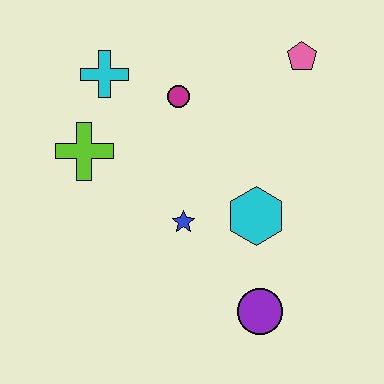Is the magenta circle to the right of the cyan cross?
Yes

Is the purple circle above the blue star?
No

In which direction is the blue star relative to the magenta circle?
The blue star is below the magenta circle.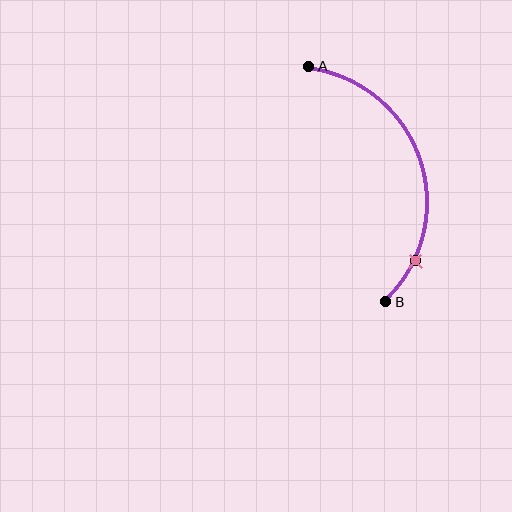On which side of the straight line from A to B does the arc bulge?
The arc bulges to the right of the straight line connecting A and B.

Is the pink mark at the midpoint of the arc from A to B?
No. The pink mark lies on the arc but is closer to endpoint B. The arc midpoint would be at the point on the curve equidistant along the arc from both A and B.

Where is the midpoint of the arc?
The arc midpoint is the point on the curve farthest from the straight line joining A and B. It sits to the right of that line.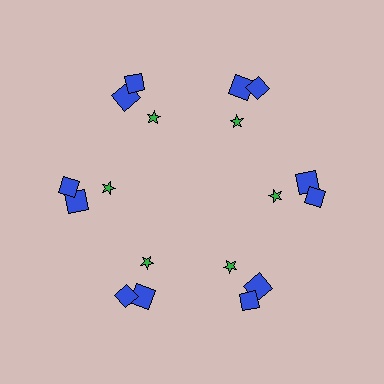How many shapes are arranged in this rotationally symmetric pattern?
There are 18 shapes, arranged in 6 groups of 3.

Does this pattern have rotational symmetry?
Yes, this pattern has 6-fold rotational symmetry. It looks the same after rotating 60 degrees around the center.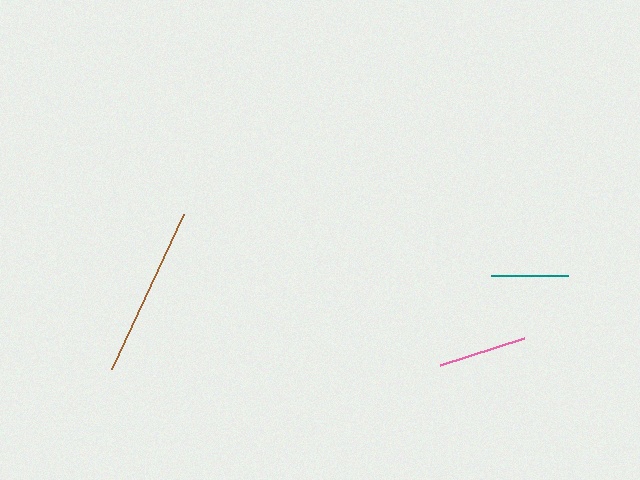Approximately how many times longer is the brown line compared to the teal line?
The brown line is approximately 2.2 times the length of the teal line.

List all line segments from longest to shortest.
From longest to shortest: brown, pink, teal.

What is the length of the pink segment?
The pink segment is approximately 88 pixels long.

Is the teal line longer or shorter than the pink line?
The pink line is longer than the teal line.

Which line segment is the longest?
The brown line is the longest at approximately 171 pixels.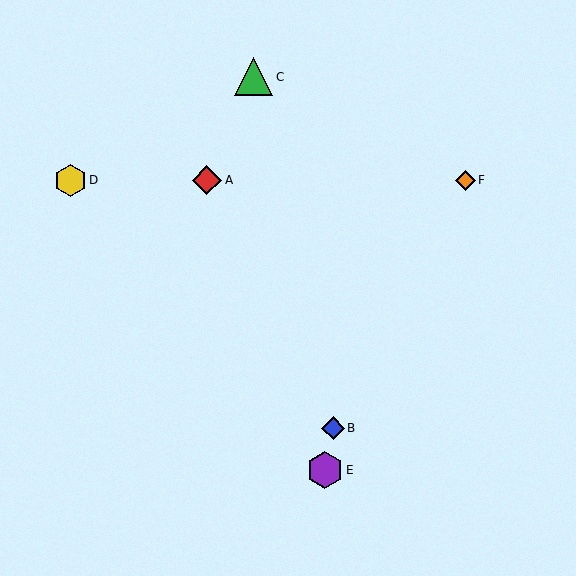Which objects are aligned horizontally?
Objects A, D, F are aligned horizontally.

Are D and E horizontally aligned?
No, D is at y≈180 and E is at y≈470.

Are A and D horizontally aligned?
Yes, both are at y≈180.